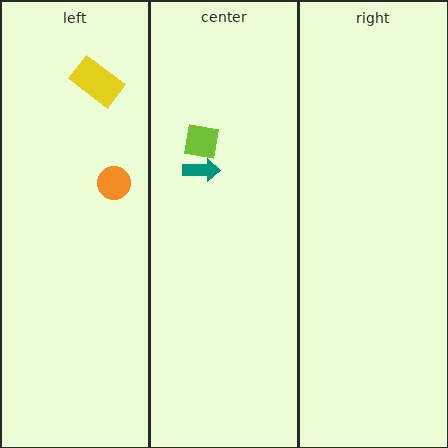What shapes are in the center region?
The teal arrow, the lime square.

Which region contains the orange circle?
The left region.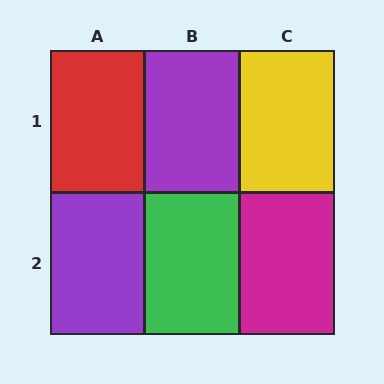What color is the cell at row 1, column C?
Yellow.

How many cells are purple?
2 cells are purple.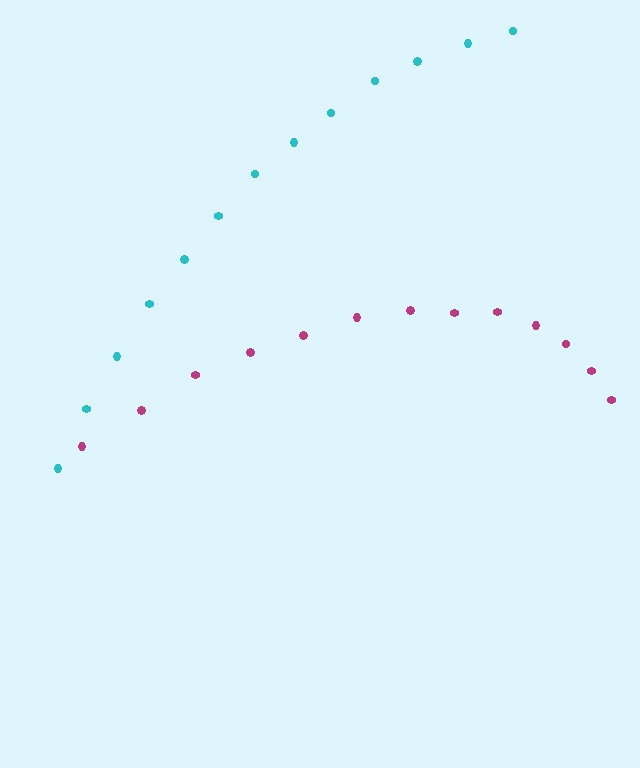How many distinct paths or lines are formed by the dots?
There are 2 distinct paths.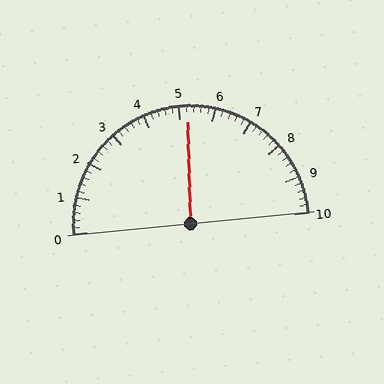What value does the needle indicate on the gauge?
The needle indicates approximately 5.2.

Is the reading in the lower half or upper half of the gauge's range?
The reading is in the upper half of the range (0 to 10).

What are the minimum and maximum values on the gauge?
The gauge ranges from 0 to 10.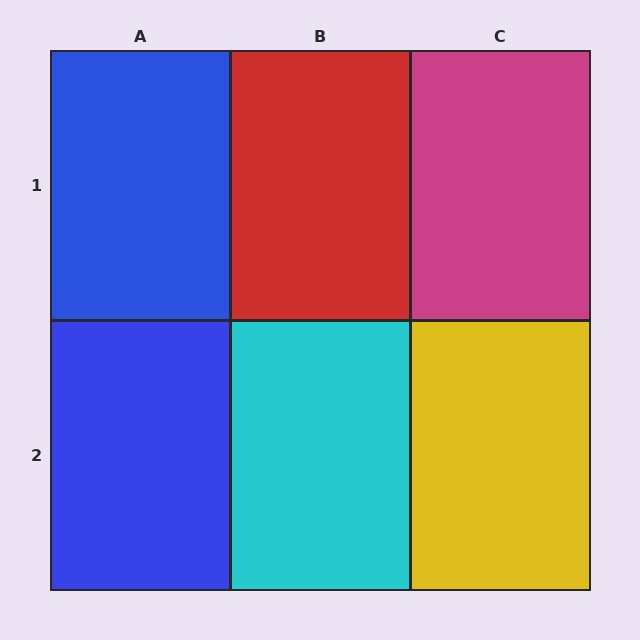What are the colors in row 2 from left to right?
Blue, cyan, yellow.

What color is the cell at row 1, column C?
Magenta.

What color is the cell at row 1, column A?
Blue.